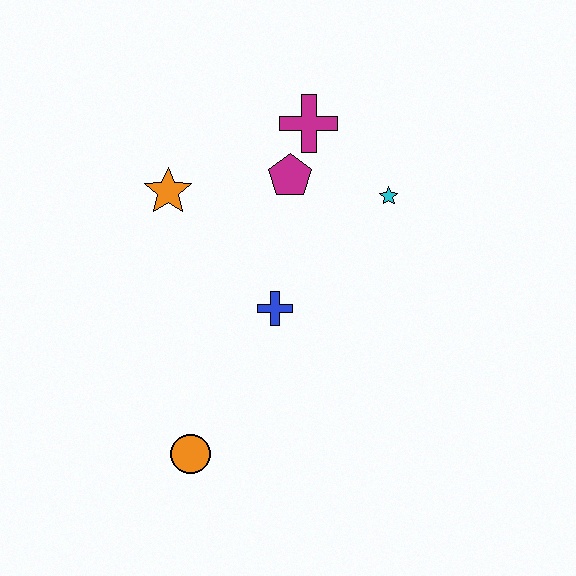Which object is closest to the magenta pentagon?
The magenta cross is closest to the magenta pentagon.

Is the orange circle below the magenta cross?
Yes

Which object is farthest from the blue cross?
The magenta cross is farthest from the blue cross.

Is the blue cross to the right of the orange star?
Yes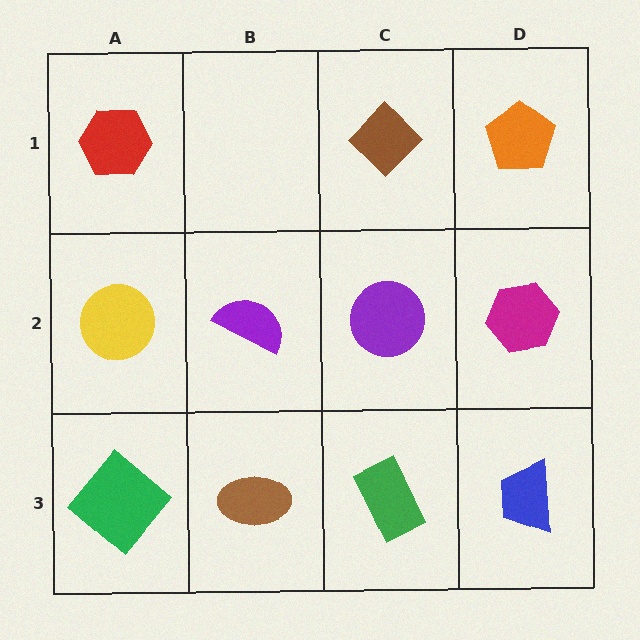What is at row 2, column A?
A yellow circle.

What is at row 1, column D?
An orange pentagon.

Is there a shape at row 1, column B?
No, that cell is empty.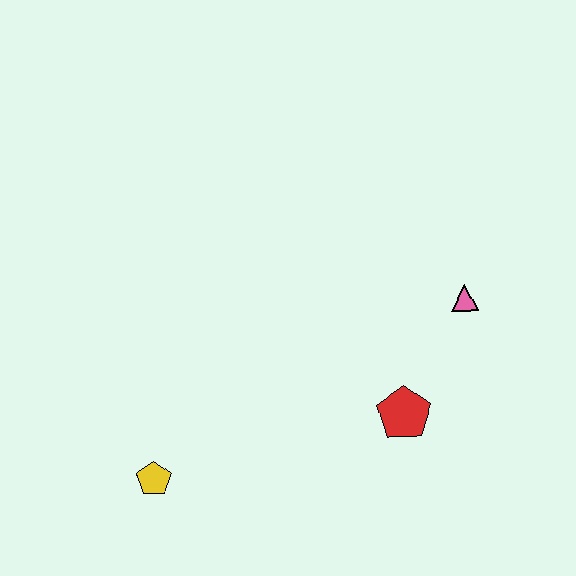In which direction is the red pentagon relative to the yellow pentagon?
The red pentagon is to the right of the yellow pentagon.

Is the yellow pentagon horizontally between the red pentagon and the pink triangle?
No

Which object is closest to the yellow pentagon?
The red pentagon is closest to the yellow pentagon.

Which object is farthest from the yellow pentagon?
The pink triangle is farthest from the yellow pentagon.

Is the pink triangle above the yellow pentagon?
Yes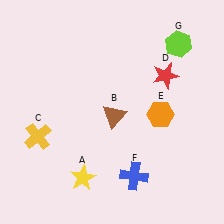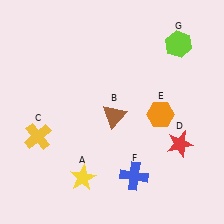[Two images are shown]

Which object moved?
The red star (D) moved down.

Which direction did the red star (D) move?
The red star (D) moved down.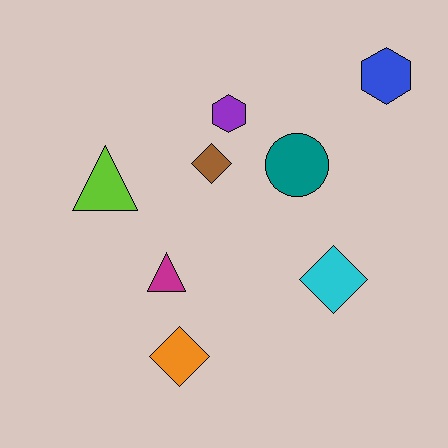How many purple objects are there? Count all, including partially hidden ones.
There is 1 purple object.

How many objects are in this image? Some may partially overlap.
There are 8 objects.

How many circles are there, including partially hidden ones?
There is 1 circle.